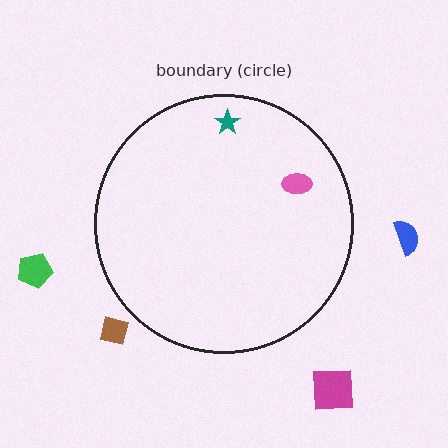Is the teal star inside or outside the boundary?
Inside.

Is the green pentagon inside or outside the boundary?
Outside.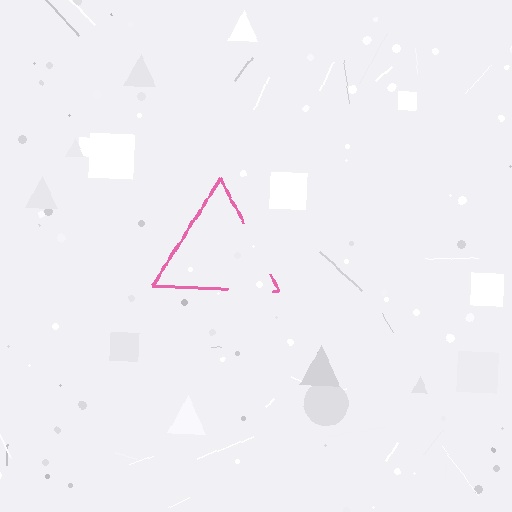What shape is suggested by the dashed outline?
The dashed outline suggests a triangle.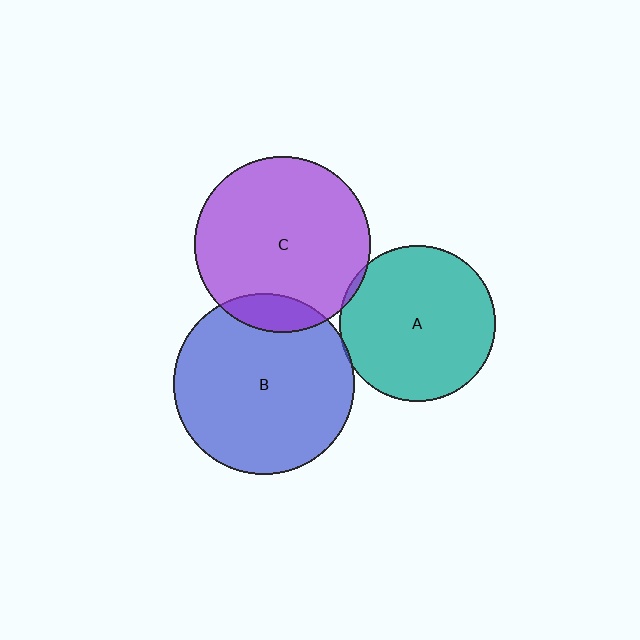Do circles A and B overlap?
Yes.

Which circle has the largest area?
Circle B (blue).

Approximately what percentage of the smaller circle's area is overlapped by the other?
Approximately 5%.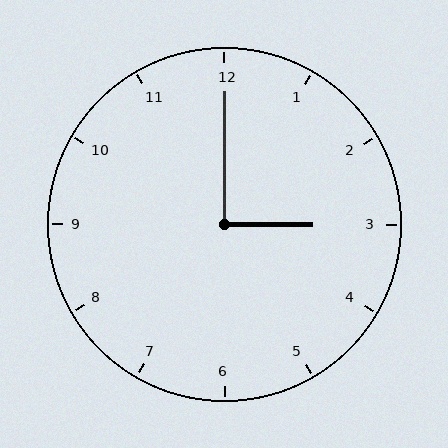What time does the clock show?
3:00.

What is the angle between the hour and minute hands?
Approximately 90 degrees.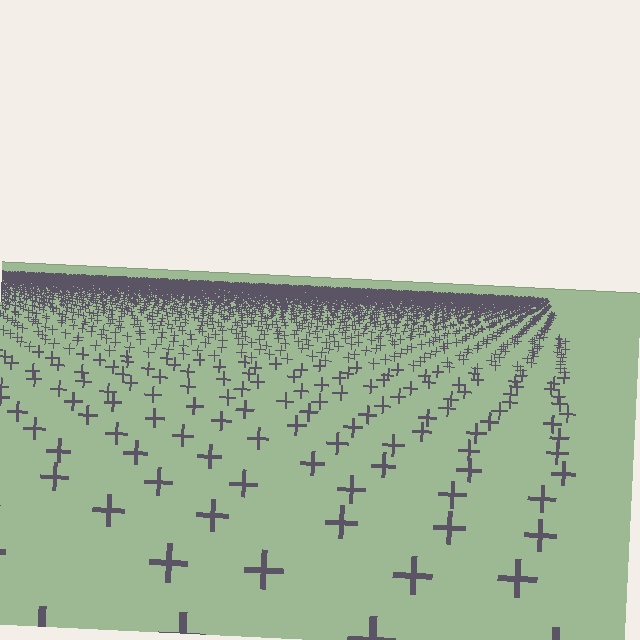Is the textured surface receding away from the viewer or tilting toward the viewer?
The surface is receding away from the viewer. Texture elements get smaller and denser toward the top.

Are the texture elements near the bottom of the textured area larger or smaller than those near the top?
Larger. Near the bottom, elements are closer to the viewer and appear at a bigger on-screen size.